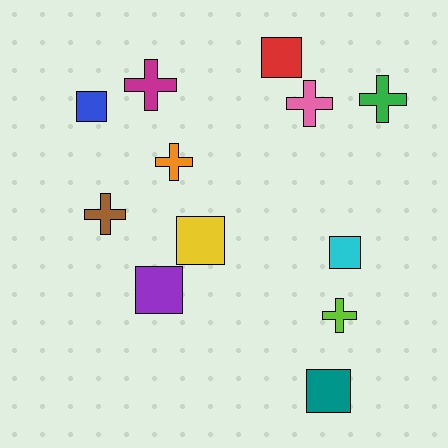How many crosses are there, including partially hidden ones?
There are 6 crosses.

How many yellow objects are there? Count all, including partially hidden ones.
There is 1 yellow object.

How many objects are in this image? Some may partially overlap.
There are 12 objects.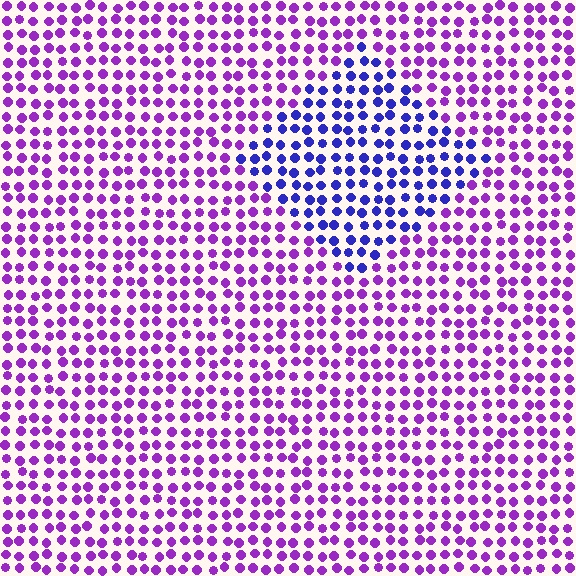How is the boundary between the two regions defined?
The boundary is defined purely by a slight shift in hue (about 43 degrees). Spacing, size, and orientation are identical on both sides.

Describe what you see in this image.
The image is filled with small purple elements in a uniform arrangement. A diamond-shaped region is visible where the elements are tinted to a slightly different hue, forming a subtle color boundary.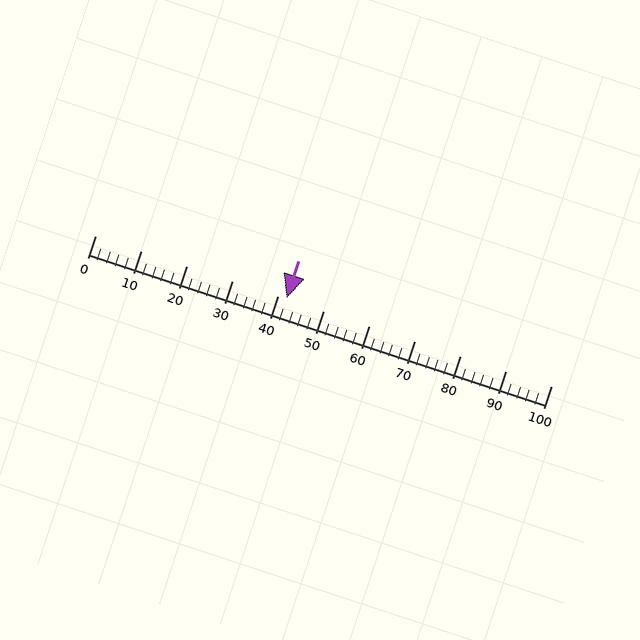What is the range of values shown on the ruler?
The ruler shows values from 0 to 100.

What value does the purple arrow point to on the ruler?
The purple arrow points to approximately 42.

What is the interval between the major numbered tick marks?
The major tick marks are spaced 10 units apart.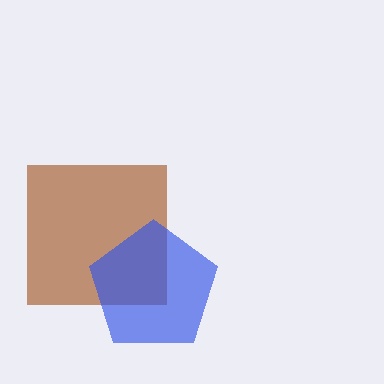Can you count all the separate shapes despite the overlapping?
Yes, there are 2 separate shapes.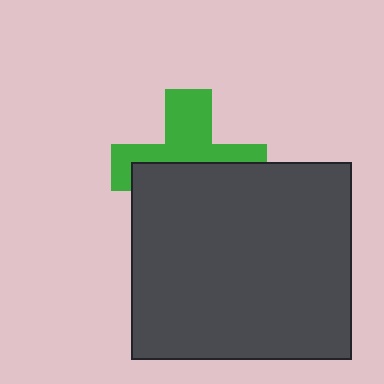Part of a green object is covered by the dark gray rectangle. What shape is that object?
It is a cross.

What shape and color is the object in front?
The object in front is a dark gray rectangle.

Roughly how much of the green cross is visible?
About half of it is visible (roughly 47%).